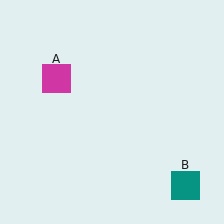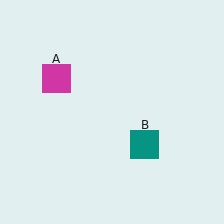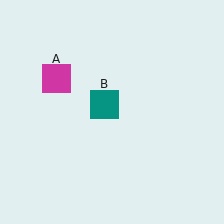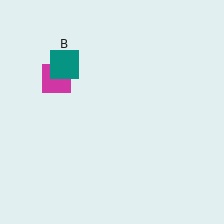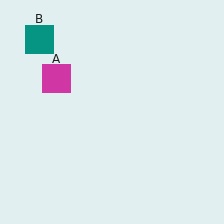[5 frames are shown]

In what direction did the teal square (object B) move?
The teal square (object B) moved up and to the left.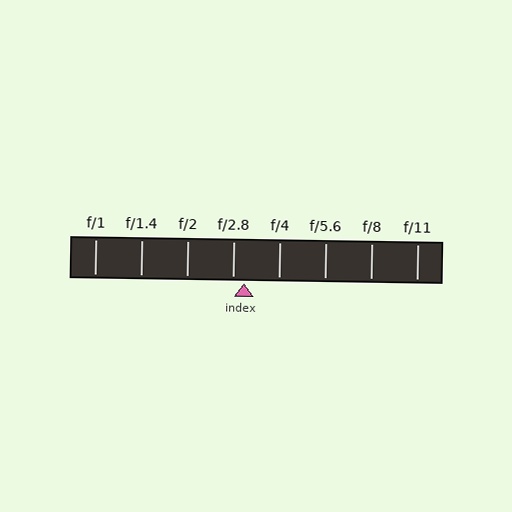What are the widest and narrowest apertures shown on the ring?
The widest aperture shown is f/1 and the narrowest is f/11.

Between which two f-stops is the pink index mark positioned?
The index mark is between f/2.8 and f/4.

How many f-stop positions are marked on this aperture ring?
There are 8 f-stop positions marked.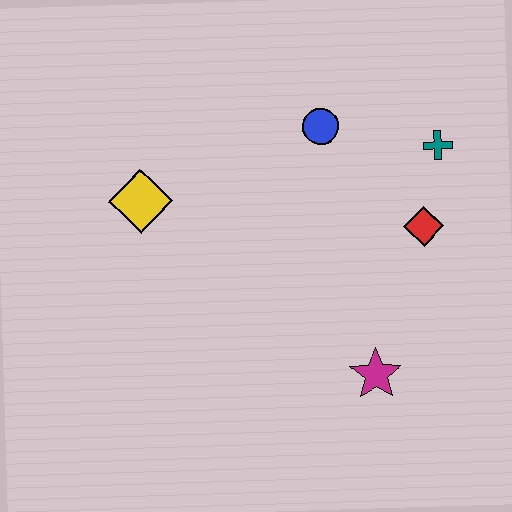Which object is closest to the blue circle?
The teal cross is closest to the blue circle.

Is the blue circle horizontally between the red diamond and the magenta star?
No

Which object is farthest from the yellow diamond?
The teal cross is farthest from the yellow diamond.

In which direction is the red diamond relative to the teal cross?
The red diamond is below the teal cross.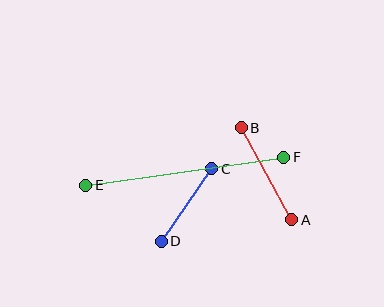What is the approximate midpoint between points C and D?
The midpoint is at approximately (186, 205) pixels.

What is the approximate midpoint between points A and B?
The midpoint is at approximately (266, 174) pixels.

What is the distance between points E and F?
The distance is approximately 200 pixels.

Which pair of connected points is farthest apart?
Points E and F are farthest apart.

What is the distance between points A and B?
The distance is approximately 105 pixels.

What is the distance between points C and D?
The distance is approximately 88 pixels.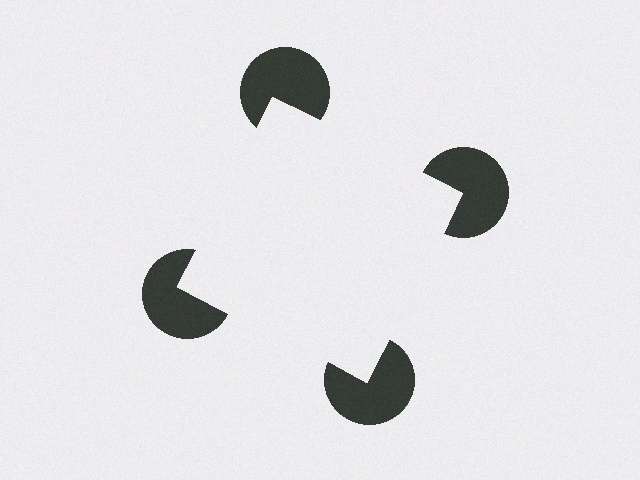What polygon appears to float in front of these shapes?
An illusory square — its edges are inferred from the aligned wedge cuts in the pac-man discs, not physically drawn.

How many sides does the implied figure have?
4 sides.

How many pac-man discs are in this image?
There are 4 — one at each vertex of the illusory square.